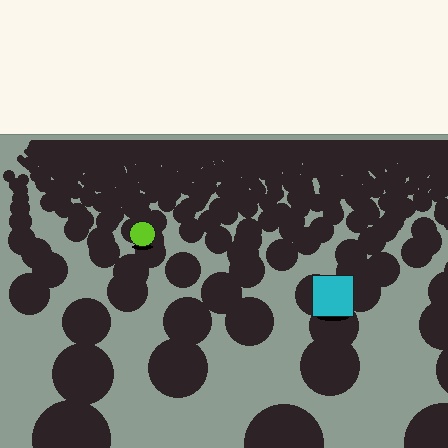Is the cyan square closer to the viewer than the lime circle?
Yes. The cyan square is closer — you can tell from the texture gradient: the ground texture is coarser near it.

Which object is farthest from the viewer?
The lime circle is farthest from the viewer. It appears smaller and the ground texture around it is denser.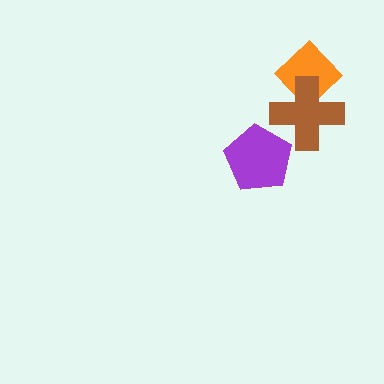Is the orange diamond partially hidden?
Yes, it is partially covered by another shape.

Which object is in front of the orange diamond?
The brown cross is in front of the orange diamond.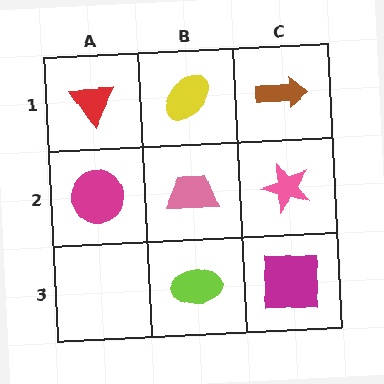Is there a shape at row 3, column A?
No, that cell is empty.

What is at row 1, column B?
A yellow ellipse.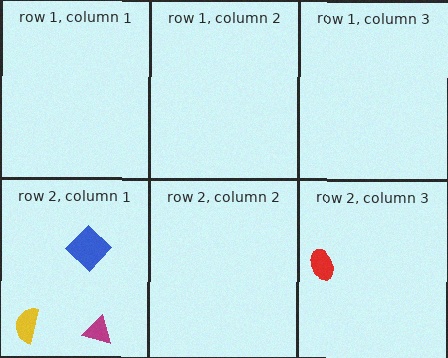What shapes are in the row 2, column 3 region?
The red ellipse.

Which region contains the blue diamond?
The row 2, column 1 region.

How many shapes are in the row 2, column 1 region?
3.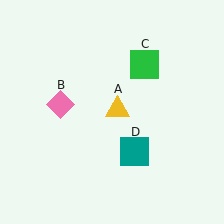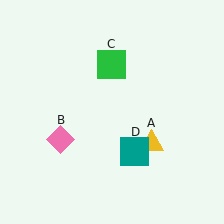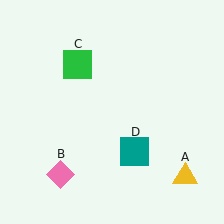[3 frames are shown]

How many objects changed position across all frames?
3 objects changed position: yellow triangle (object A), pink diamond (object B), green square (object C).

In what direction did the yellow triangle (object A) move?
The yellow triangle (object A) moved down and to the right.